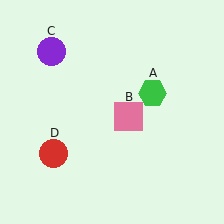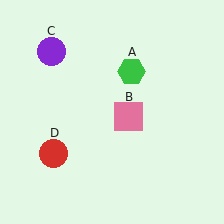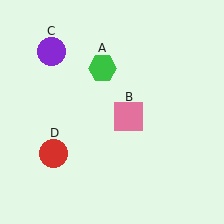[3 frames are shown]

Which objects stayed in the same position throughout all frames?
Pink square (object B) and purple circle (object C) and red circle (object D) remained stationary.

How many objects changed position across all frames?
1 object changed position: green hexagon (object A).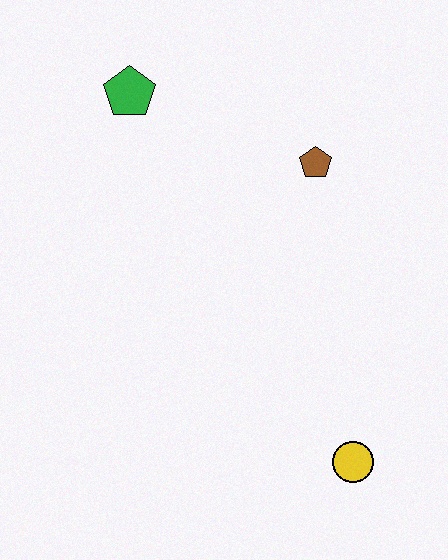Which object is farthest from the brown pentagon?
The yellow circle is farthest from the brown pentagon.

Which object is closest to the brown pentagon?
The green pentagon is closest to the brown pentagon.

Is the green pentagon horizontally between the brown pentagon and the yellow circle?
No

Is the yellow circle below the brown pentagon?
Yes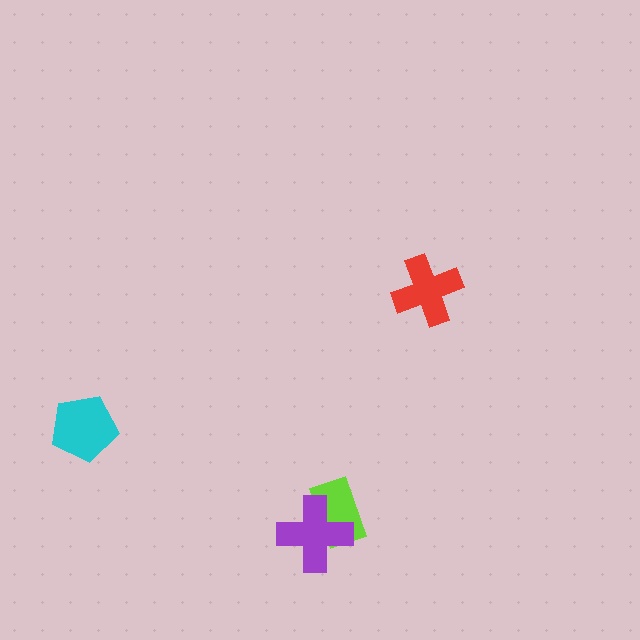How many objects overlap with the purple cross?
1 object overlaps with the purple cross.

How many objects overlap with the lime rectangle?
1 object overlaps with the lime rectangle.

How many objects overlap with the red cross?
0 objects overlap with the red cross.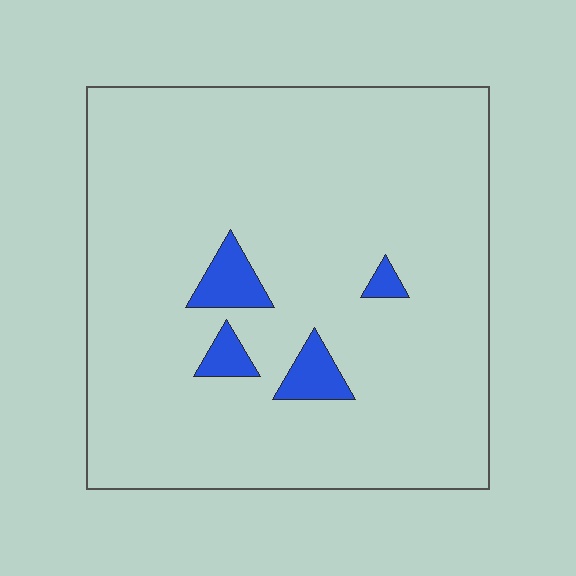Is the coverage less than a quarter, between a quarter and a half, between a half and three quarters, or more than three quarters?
Less than a quarter.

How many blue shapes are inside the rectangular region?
4.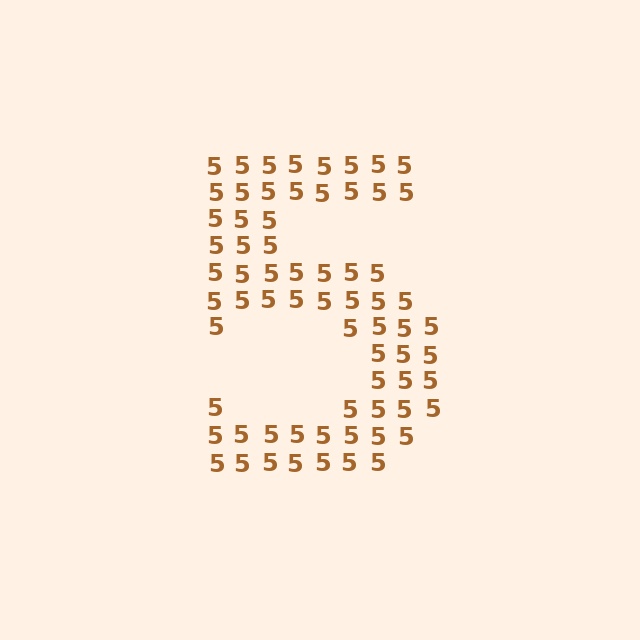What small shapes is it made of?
It is made of small digit 5's.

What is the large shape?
The large shape is the digit 5.